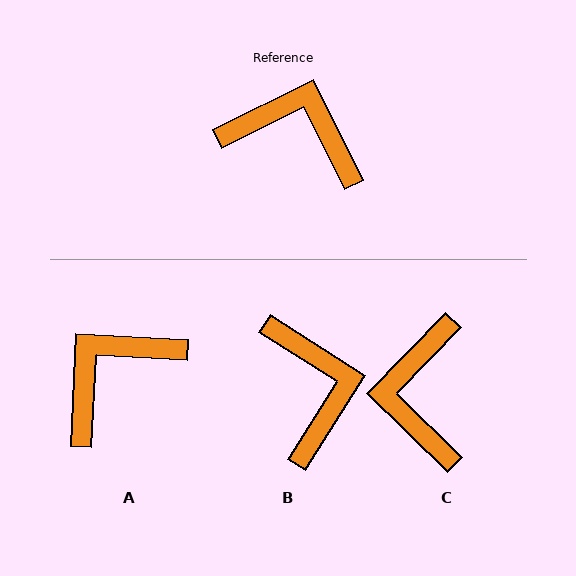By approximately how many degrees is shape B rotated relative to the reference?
Approximately 59 degrees clockwise.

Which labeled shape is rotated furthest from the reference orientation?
C, about 109 degrees away.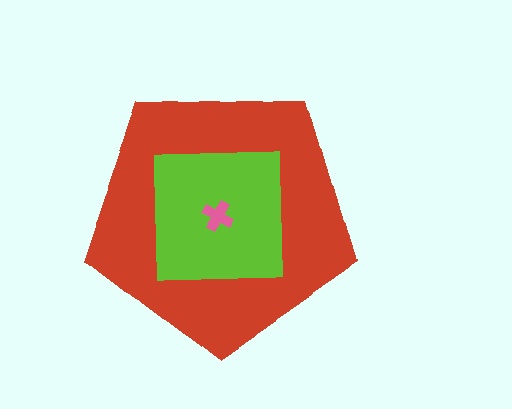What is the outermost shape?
The red pentagon.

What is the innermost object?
The pink cross.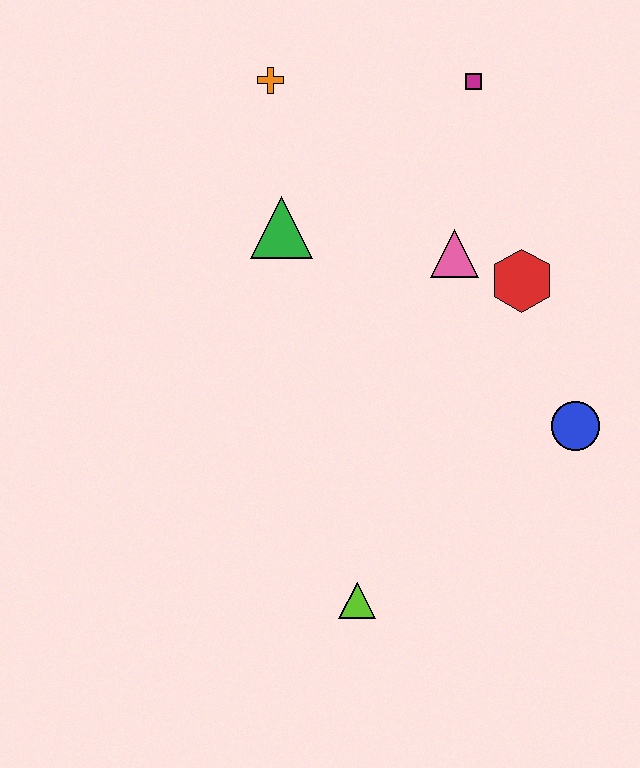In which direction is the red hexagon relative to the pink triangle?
The red hexagon is to the right of the pink triangle.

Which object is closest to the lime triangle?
The blue circle is closest to the lime triangle.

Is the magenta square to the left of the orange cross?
No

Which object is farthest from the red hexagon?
The lime triangle is farthest from the red hexagon.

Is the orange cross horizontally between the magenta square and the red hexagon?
No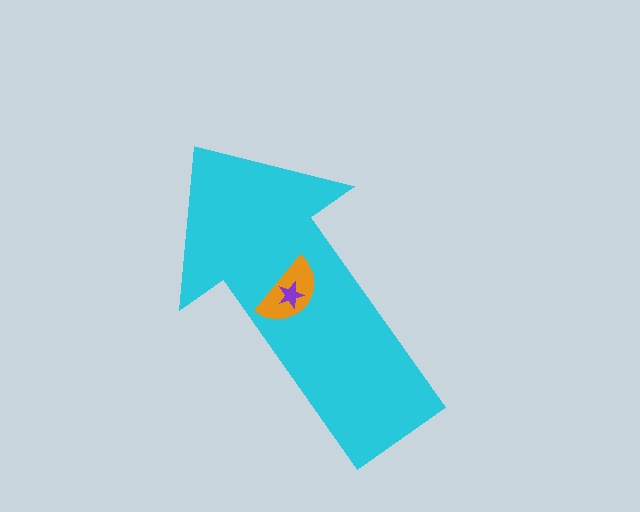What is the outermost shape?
The cyan arrow.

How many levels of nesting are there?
3.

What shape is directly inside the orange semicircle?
The purple star.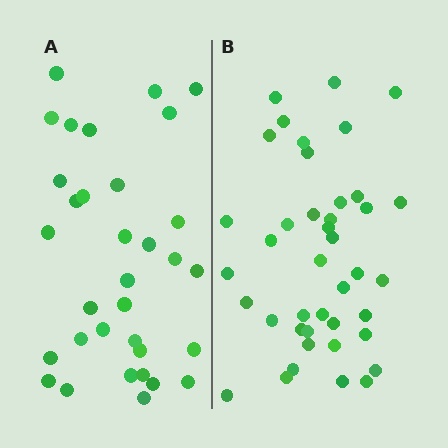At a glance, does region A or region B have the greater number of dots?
Region B (the right region) has more dots.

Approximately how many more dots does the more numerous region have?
Region B has roughly 8 or so more dots than region A.